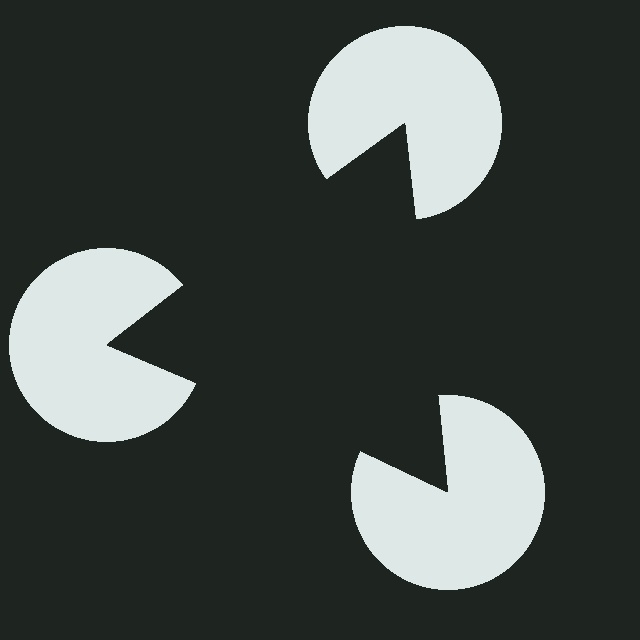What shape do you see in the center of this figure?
An illusory triangle — its edges are inferred from the aligned wedge cuts in the pac-man discs, not physically drawn.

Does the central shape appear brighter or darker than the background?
It typically appears slightly darker than the background, even though no actual brightness change is drawn.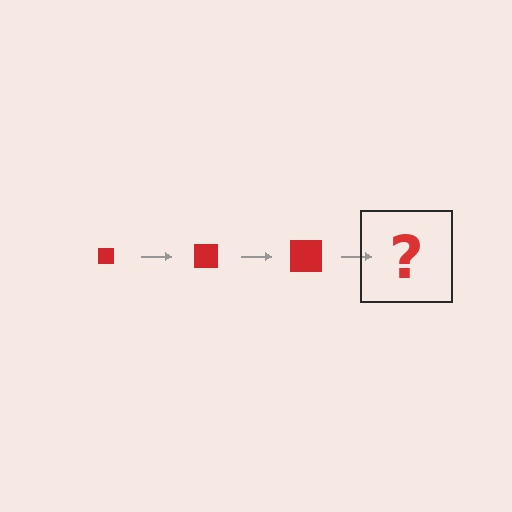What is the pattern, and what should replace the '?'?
The pattern is that the square gets progressively larger each step. The '?' should be a red square, larger than the previous one.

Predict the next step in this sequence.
The next step is a red square, larger than the previous one.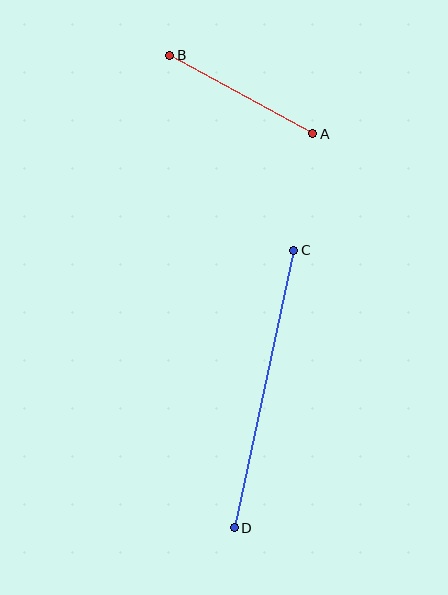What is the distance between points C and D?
The distance is approximately 284 pixels.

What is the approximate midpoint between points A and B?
The midpoint is at approximately (241, 95) pixels.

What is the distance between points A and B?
The distance is approximately 163 pixels.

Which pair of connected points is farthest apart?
Points C and D are farthest apart.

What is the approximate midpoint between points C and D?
The midpoint is at approximately (264, 389) pixels.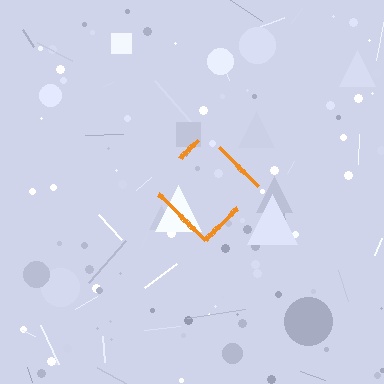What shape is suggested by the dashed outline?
The dashed outline suggests a diamond.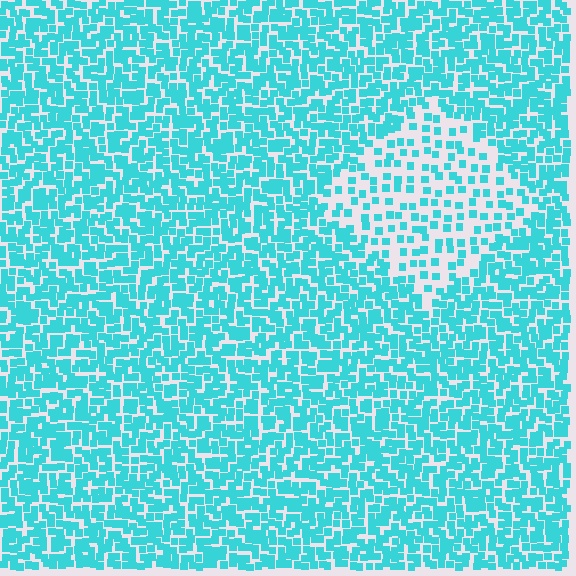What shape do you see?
I see a diamond.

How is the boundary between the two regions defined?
The boundary is defined by a change in element density (approximately 2.3x ratio). All elements are the same color, size, and shape.